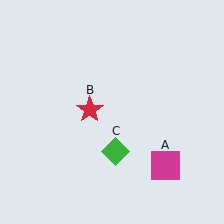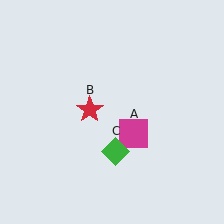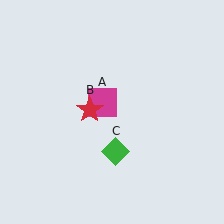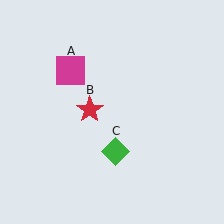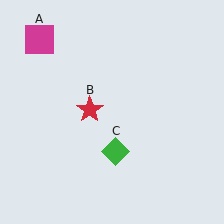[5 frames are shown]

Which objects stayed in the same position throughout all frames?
Red star (object B) and green diamond (object C) remained stationary.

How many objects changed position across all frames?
1 object changed position: magenta square (object A).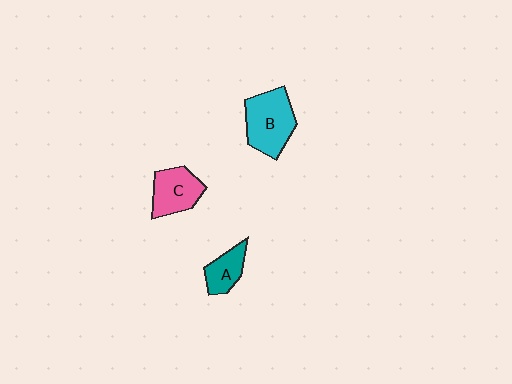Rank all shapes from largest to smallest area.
From largest to smallest: B (cyan), C (pink), A (teal).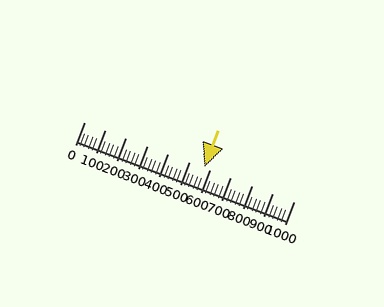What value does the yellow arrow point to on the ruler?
The yellow arrow points to approximately 576.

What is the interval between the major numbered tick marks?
The major tick marks are spaced 100 units apart.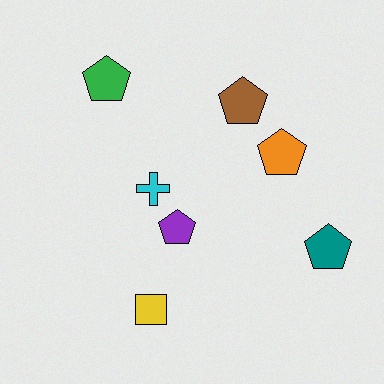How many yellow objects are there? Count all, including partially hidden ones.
There is 1 yellow object.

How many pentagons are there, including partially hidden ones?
There are 5 pentagons.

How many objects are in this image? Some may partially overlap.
There are 7 objects.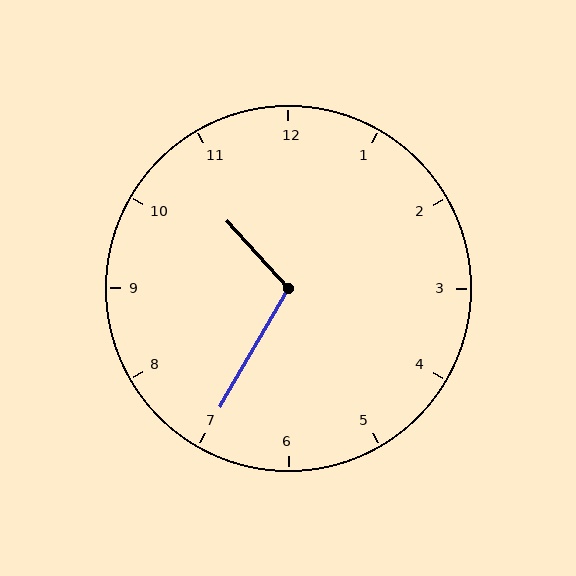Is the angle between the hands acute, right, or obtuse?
It is obtuse.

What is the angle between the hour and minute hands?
Approximately 108 degrees.